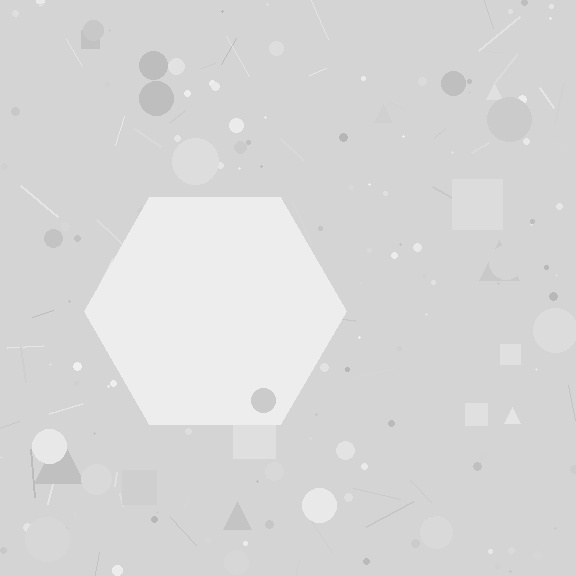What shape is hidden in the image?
A hexagon is hidden in the image.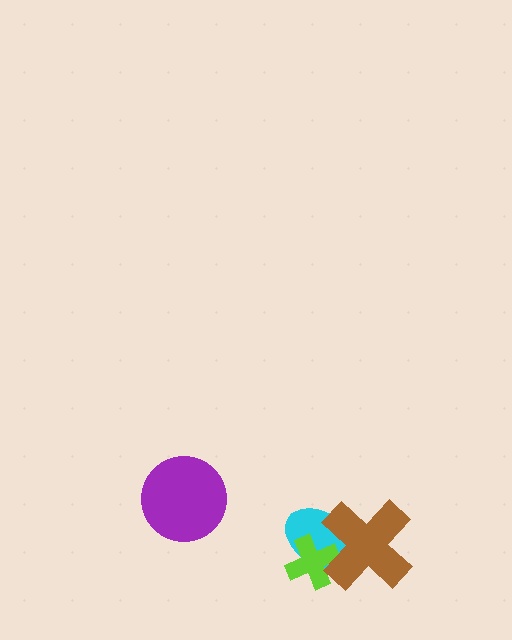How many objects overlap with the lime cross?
2 objects overlap with the lime cross.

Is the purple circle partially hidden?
No, no other shape covers it.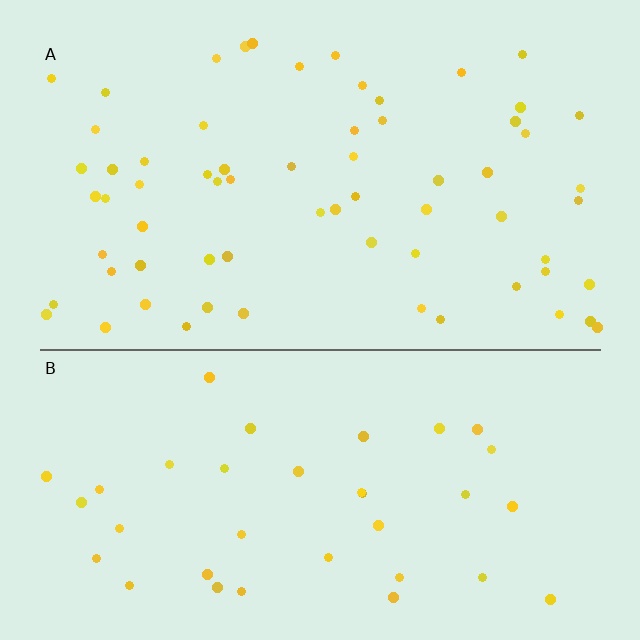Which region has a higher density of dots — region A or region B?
A (the top).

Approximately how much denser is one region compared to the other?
Approximately 1.8× — region A over region B.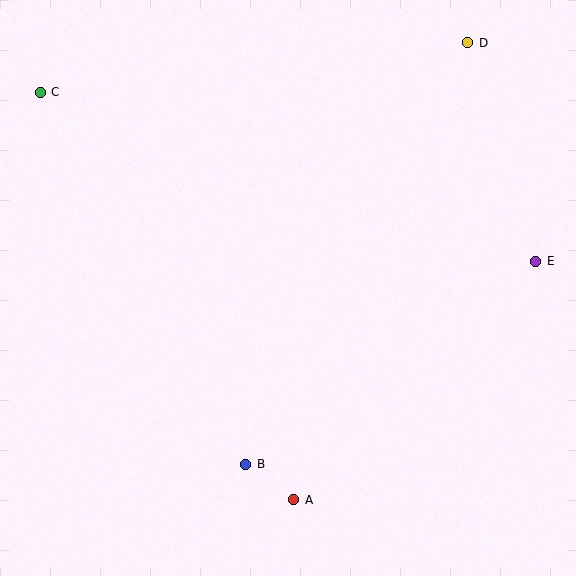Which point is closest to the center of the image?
Point B at (246, 464) is closest to the center.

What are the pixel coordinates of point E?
Point E is at (536, 261).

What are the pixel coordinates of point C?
Point C is at (40, 92).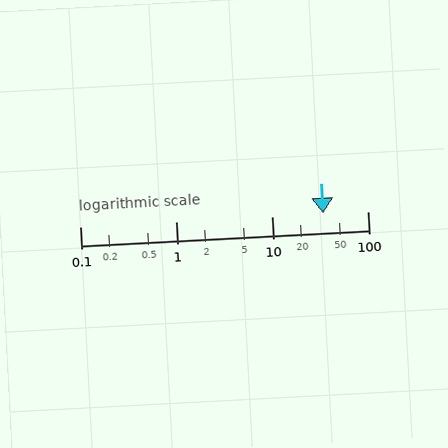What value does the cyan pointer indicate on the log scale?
The pointer indicates approximately 34.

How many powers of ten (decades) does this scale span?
The scale spans 3 decades, from 0.1 to 100.